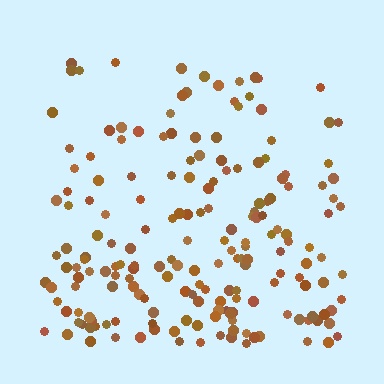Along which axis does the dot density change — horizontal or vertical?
Vertical.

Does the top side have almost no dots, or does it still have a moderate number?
Still a moderate number, just noticeably fewer than the bottom.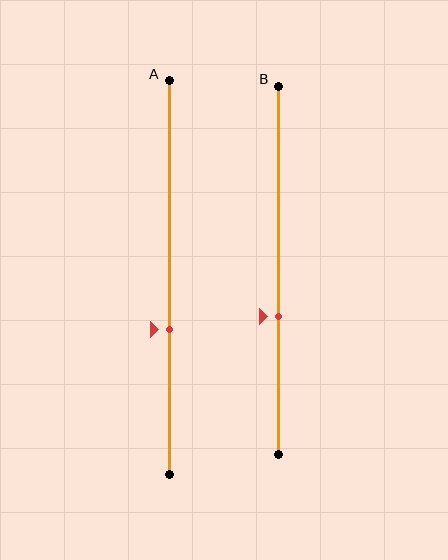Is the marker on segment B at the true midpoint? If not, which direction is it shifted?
No, the marker on segment B is shifted downward by about 13% of the segment length.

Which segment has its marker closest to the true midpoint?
Segment B has its marker closest to the true midpoint.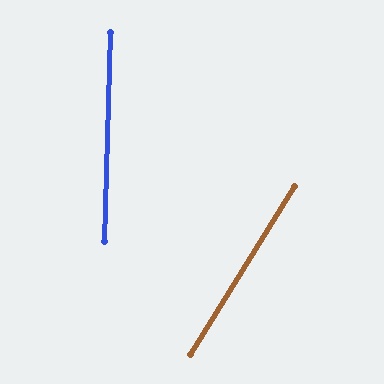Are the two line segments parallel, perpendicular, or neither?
Neither parallel nor perpendicular — they differ by about 30°.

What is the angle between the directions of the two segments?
Approximately 30 degrees.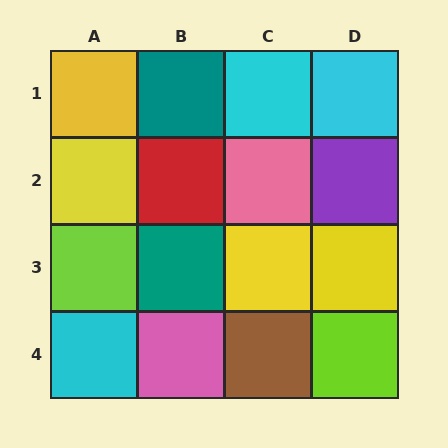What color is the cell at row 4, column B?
Pink.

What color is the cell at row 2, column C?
Pink.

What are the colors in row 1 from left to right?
Yellow, teal, cyan, cyan.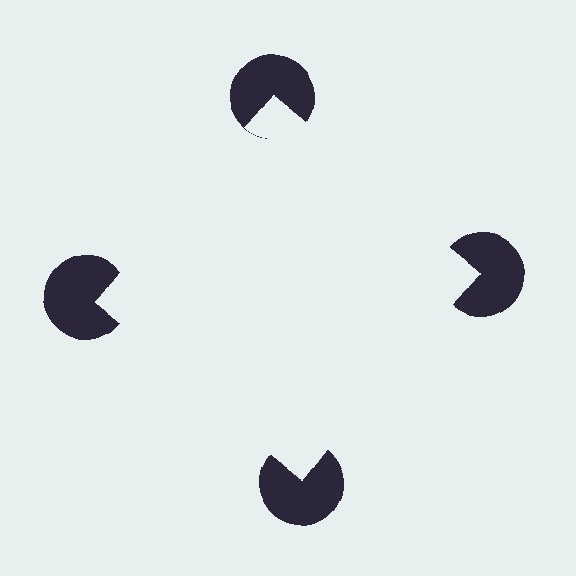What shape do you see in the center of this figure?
An illusory square — its edges are inferred from the aligned wedge cuts in the pac-man discs, not physically drawn.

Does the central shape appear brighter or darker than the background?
It typically appears slightly brighter than the background, even though no actual brightness change is drawn.